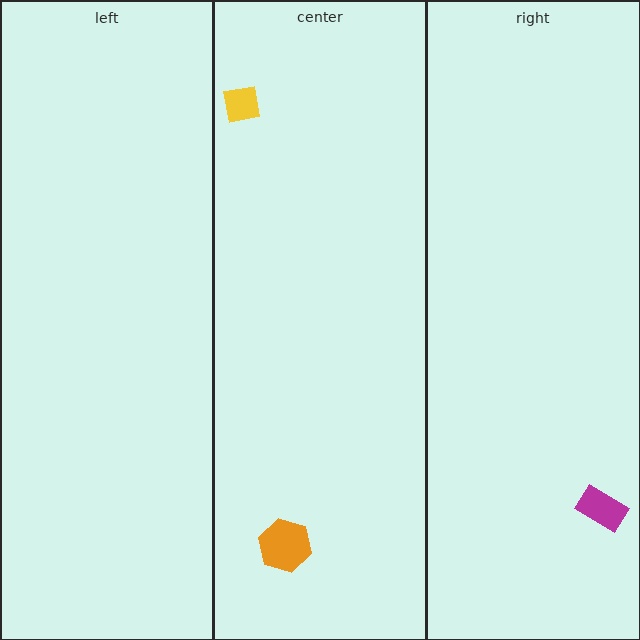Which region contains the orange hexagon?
The center region.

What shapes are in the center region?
The orange hexagon, the yellow square.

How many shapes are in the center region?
2.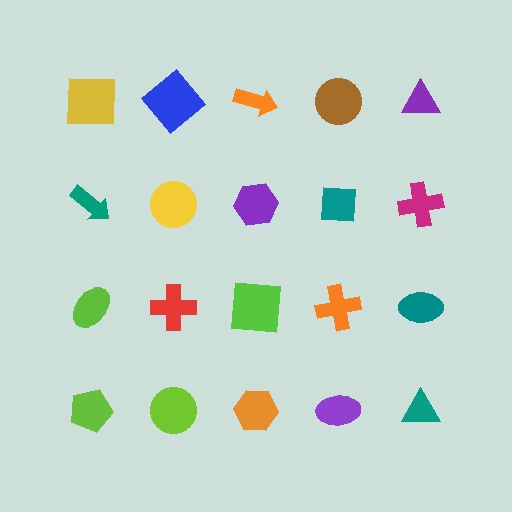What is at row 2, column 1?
A teal arrow.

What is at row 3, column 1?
A lime ellipse.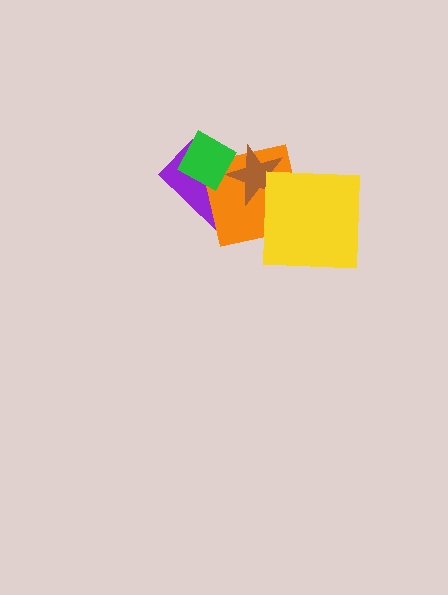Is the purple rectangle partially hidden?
Yes, it is partially covered by another shape.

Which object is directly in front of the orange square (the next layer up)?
The brown star is directly in front of the orange square.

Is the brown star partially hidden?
Yes, it is partially covered by another shape.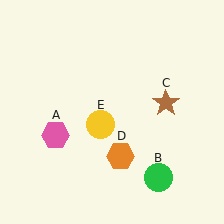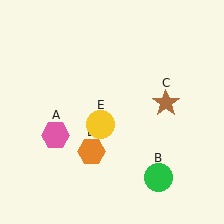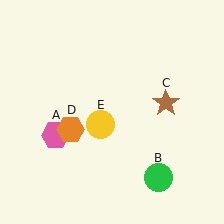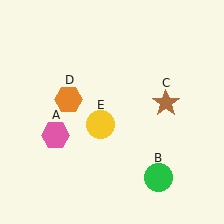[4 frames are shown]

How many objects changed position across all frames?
1 object changed position: orange hexagon (object D).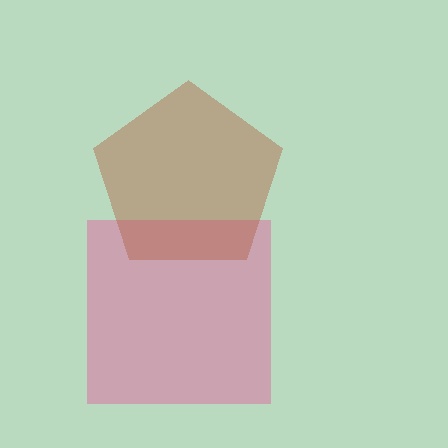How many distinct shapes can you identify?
There are 2 distinct shapes: a pink square, a brown pentagon.